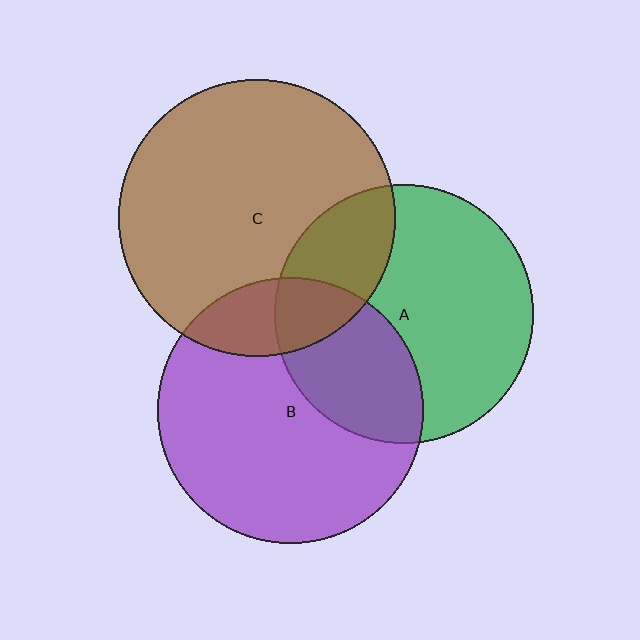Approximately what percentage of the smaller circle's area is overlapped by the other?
Approximately 25%.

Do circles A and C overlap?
Yes.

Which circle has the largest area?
Circle C (brown).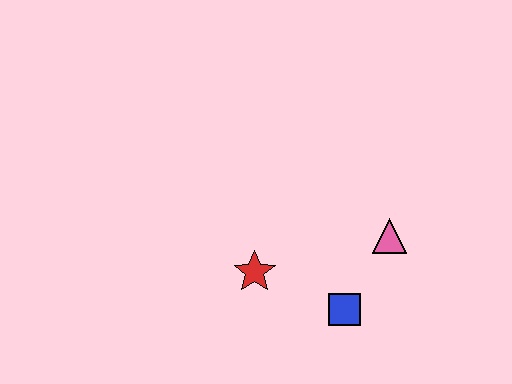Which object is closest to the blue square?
The pink triangle is closest to the blue square.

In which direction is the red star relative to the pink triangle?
The red star is to the left of the pink triangle.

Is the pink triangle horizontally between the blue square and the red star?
No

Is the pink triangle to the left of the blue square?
No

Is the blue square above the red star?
No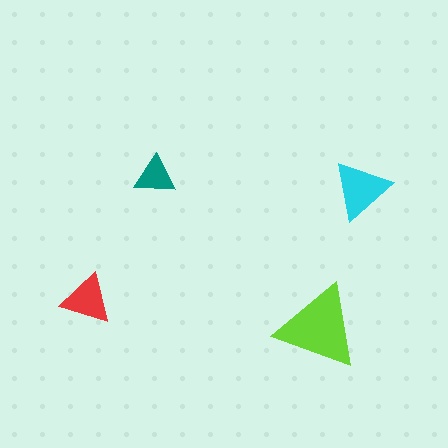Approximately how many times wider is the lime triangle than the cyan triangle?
About 1.5 times wider.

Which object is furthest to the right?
The cyan triangle is rightmost.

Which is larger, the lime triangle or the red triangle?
The lime one.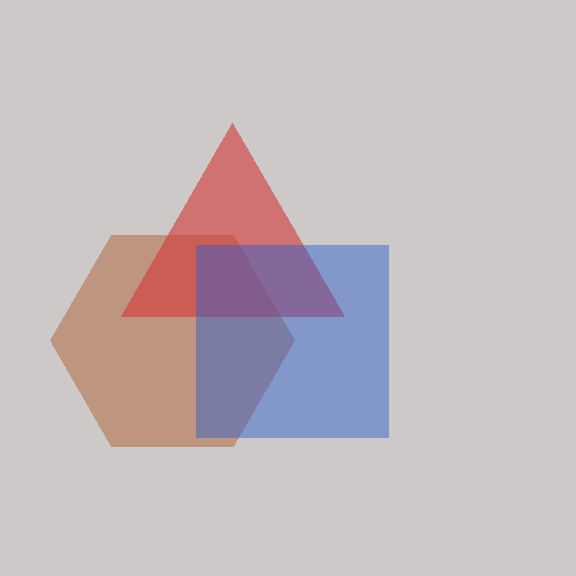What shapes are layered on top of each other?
The layered shapes are: a brown hexagon, a red triangle, a blue square.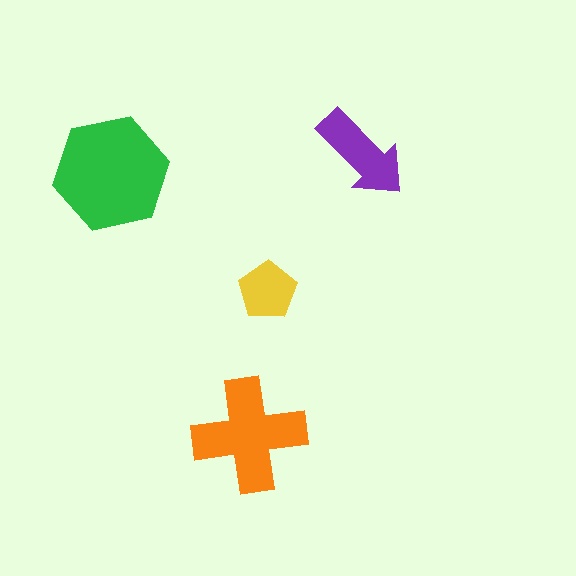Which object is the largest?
The green hexagon.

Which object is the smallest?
The yellow pentagon.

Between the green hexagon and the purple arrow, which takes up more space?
The green hexagon.